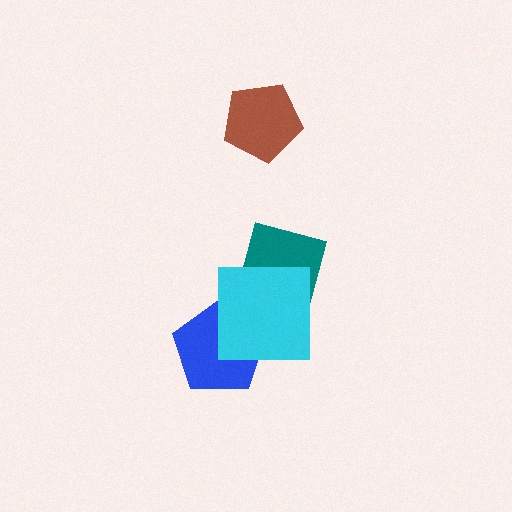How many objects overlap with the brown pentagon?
0 objects overlap with the brown pentagon.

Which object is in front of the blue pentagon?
The cyan square is in front of the blue pentagon.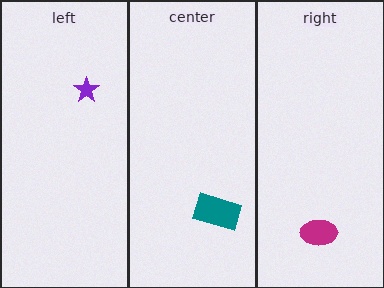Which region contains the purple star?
The left region.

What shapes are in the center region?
The teal rectangle.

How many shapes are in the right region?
1.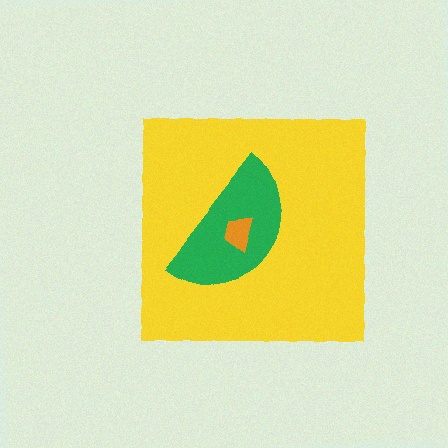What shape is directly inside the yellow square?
The green semicircle.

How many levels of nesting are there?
3.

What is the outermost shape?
The yellow square.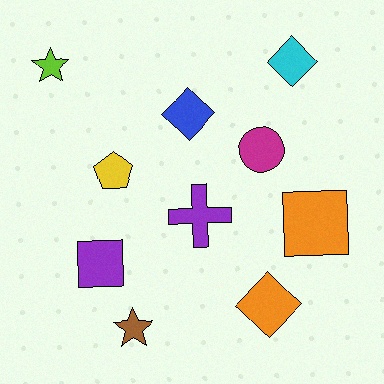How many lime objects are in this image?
There is 1 lime object.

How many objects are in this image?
There are 10 objects.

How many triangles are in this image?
There are no triangles.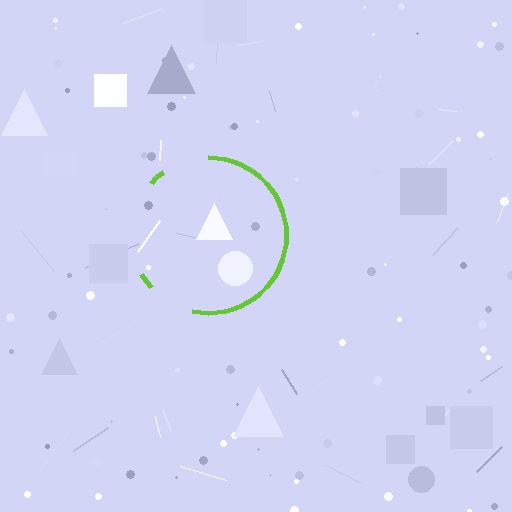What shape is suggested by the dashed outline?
The dashed outline suggests a circle.